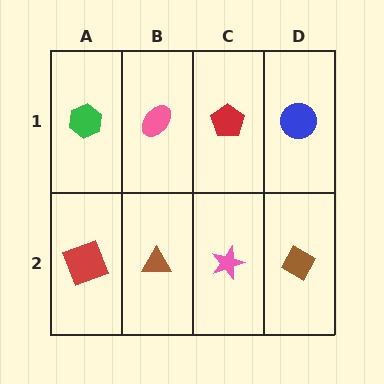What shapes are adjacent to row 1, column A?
A red square (row 2, column A), a pink ellipse (row 1, column B).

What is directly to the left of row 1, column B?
A green hexagon.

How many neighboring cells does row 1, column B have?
3.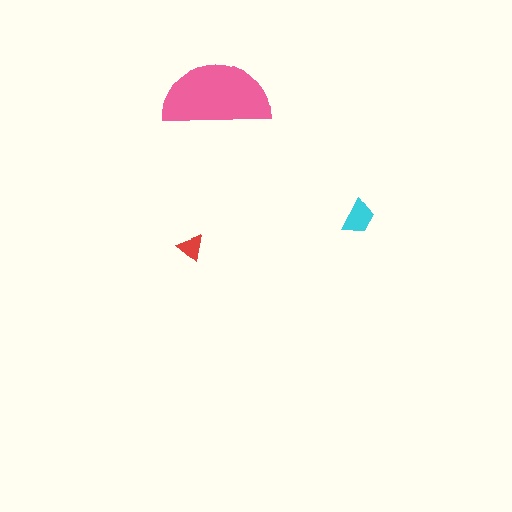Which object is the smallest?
The red triangle.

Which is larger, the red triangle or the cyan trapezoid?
The cyan trapezoid.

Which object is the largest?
The pink semicircle.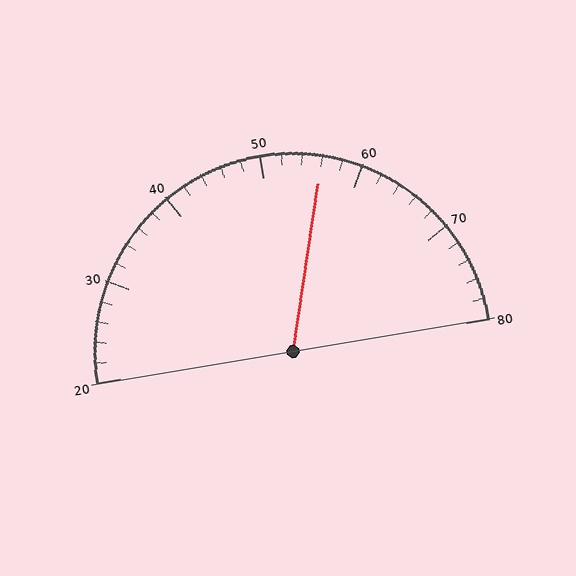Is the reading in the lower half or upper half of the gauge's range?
The reading is in the upper half of the range (20 to 80).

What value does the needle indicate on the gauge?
The needle indicates approximately 56.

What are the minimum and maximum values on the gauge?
The gauge ranges from 20 to 80.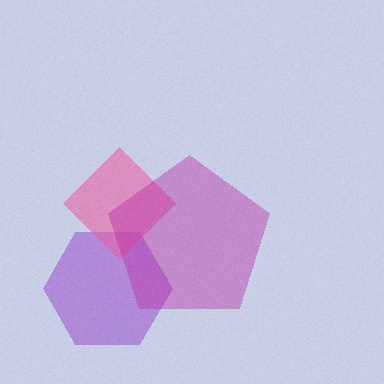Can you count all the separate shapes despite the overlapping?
Yes, there are 3 separate shapes.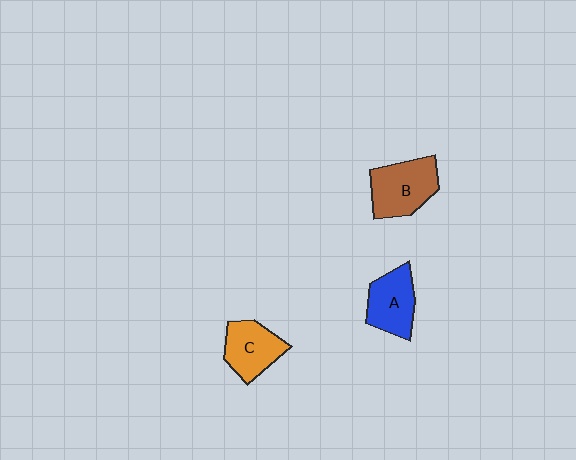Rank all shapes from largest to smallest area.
From largest to smallest: B (brown), A (blue), C (orange).